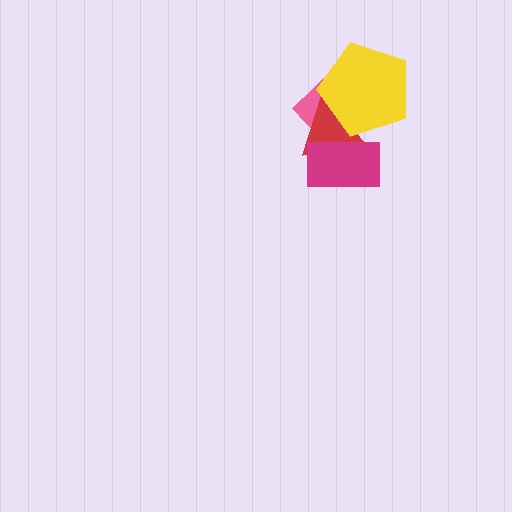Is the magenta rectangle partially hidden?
No, no other shape covers it.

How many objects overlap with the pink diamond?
3 objects overlap with the pink diamond.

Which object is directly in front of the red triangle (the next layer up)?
The magenta rectangle is directly in front of the red triangle.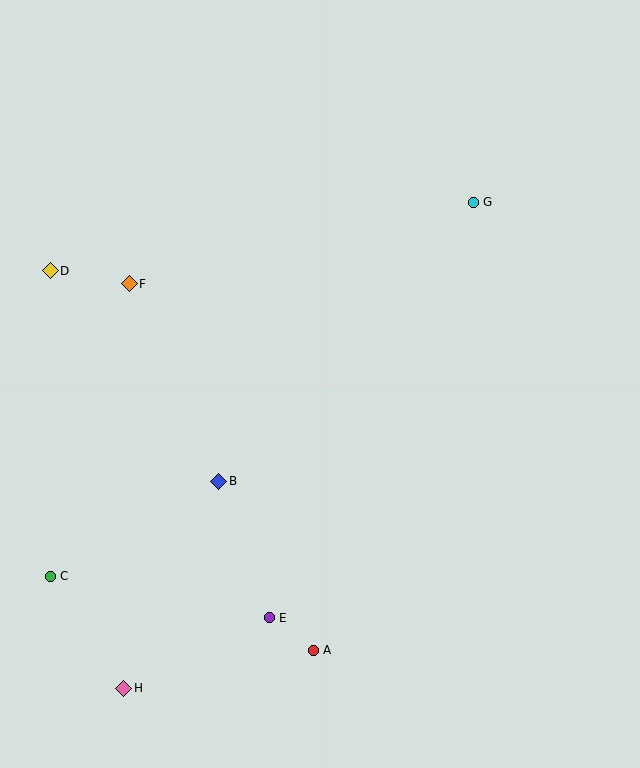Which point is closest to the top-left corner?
Point D is closest to the top-left corner.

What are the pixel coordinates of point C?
Point C is at (50, 576).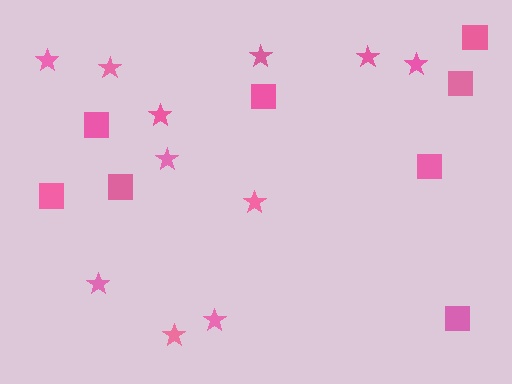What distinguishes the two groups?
There are 2 groups: one group of stars (11) and one group of squares (8).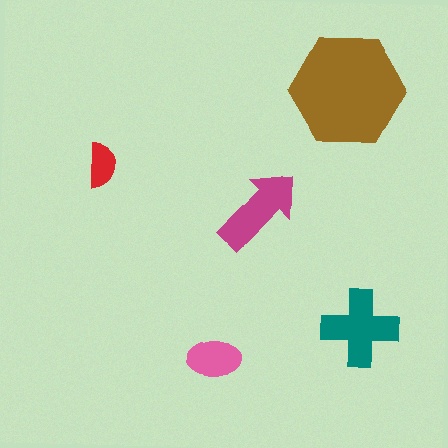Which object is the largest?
The brown hexagon.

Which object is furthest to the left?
The red semicircle is leftmost.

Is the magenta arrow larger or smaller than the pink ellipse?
Larger.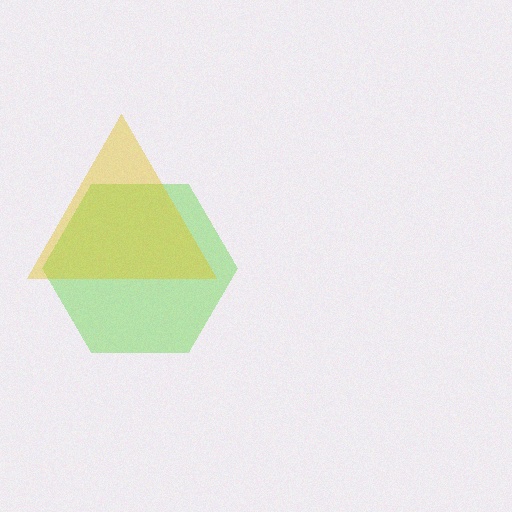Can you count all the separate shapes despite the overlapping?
Yes, there are 2 separate shapes.